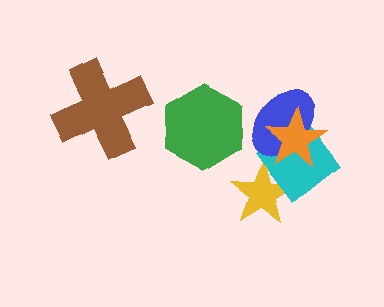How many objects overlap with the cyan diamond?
3 objects overlap with the cyan diamond.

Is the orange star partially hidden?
No, no other shape covers it.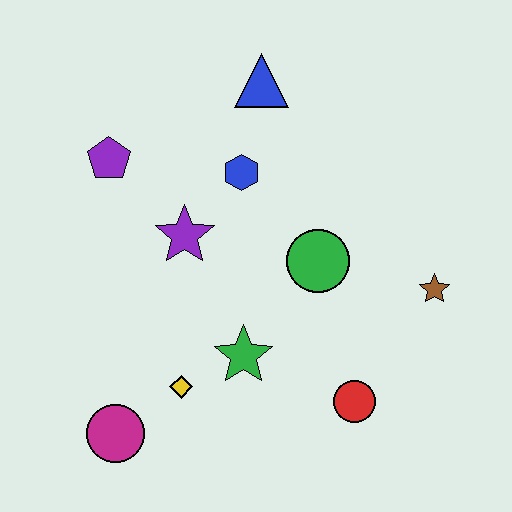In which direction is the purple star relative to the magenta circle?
The purple star is above the magenta circle.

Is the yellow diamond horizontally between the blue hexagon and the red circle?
No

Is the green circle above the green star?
Yes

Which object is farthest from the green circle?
The magenta circle is farthest from the green circle.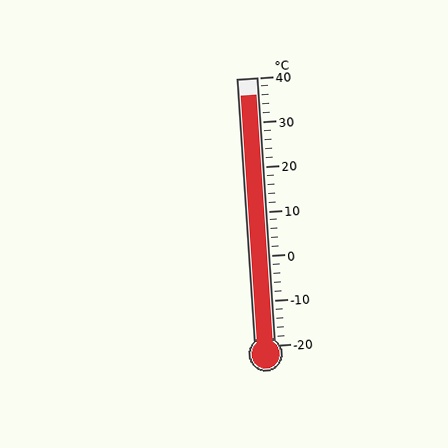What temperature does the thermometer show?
The thermometer shows approximately 36°C.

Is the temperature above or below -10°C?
The temperature is above -10°C.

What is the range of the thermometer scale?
The thermometer scale ranges from -20°C to 40°C.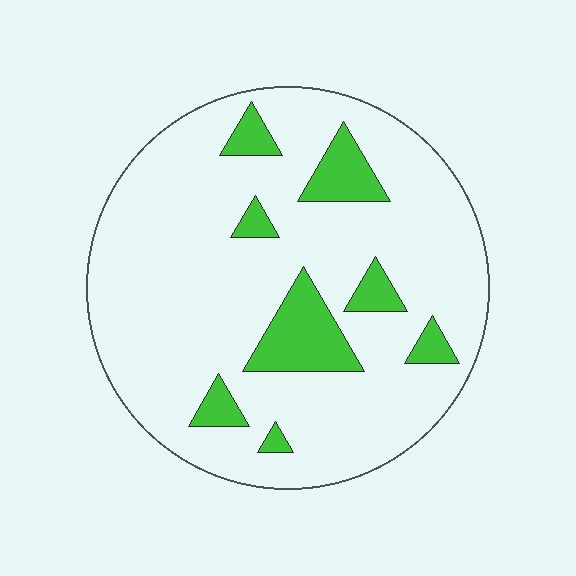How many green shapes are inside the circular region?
8.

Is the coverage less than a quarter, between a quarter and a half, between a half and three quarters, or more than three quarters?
Less than a quarter.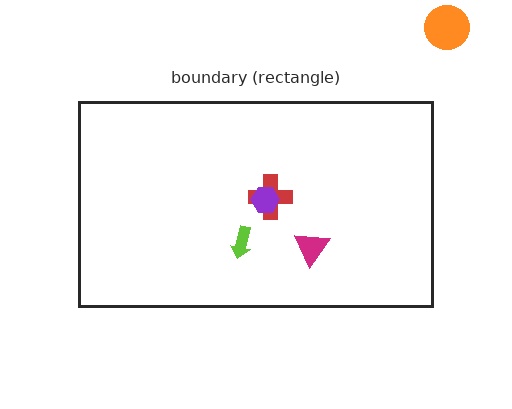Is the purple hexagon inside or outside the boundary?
Inside.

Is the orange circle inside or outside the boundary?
Outside.